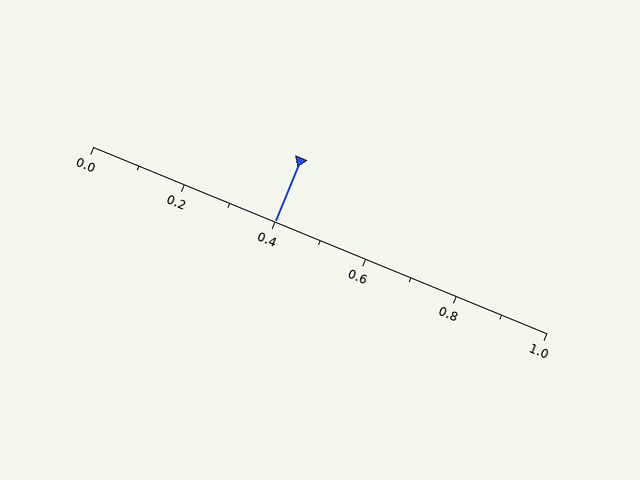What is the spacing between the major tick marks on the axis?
The major ticks are spaced 0.2 apart.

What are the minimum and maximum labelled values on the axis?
The axis runs from 0.0 to 1.0.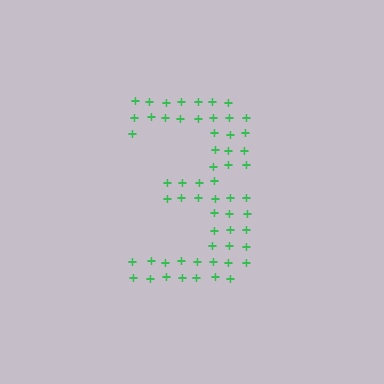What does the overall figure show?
The overall figure shows the digit 3.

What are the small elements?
The small elements are plus signs.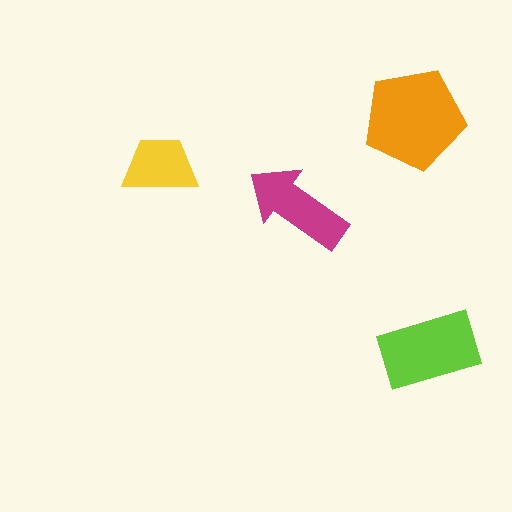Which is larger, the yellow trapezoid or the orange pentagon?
The orange pentagon.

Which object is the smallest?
The yellow trapezoid.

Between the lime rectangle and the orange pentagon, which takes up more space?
The orange pentagon.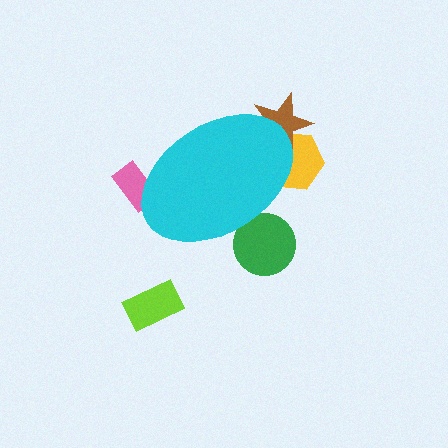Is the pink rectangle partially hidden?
Yes, the pink rectangle is partially hidden behind the cyan ellipse.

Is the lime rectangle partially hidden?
No, the lime rectangle is fully visible.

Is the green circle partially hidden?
Yes, the green circle is partially hidden behind the cyan ellipse.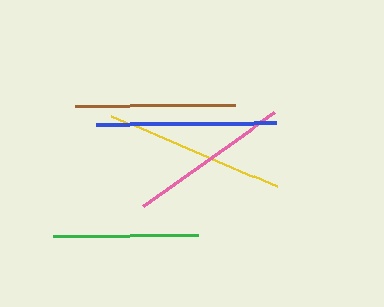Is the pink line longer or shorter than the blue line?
The blue line is longer than the pink line.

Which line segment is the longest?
The yellow line is the longest at approximately 181 pixels.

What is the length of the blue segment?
The blue segment is approximately 180 pixels long.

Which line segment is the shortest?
The green line is the shortest at approximately 145 pixels.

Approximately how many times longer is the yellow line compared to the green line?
The yellow line is approximately 1.3 times the length of the green line.